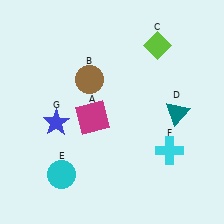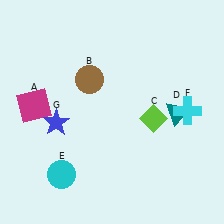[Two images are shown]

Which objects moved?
The objects that moved are: the magenta square (A), the lime diamond (C), the cyan cross (F).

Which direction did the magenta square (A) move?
The magenta square (A) moved left.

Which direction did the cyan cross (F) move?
The cyan cross (F) moved up.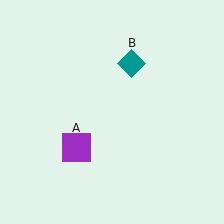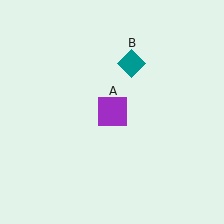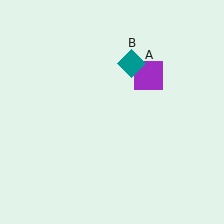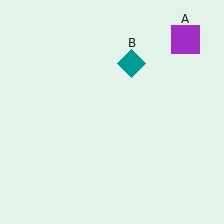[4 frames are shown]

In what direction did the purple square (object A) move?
The purple square (object A) moved up and to the right.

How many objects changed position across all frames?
1 object changed position: purple square (object A).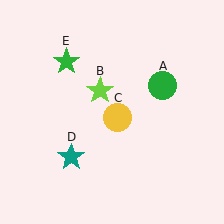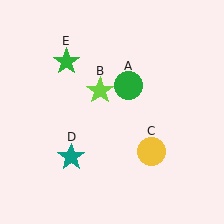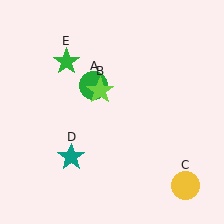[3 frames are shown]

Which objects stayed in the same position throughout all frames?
Lime star (object B) and teal star (object D) and green star (object E) remained stationary.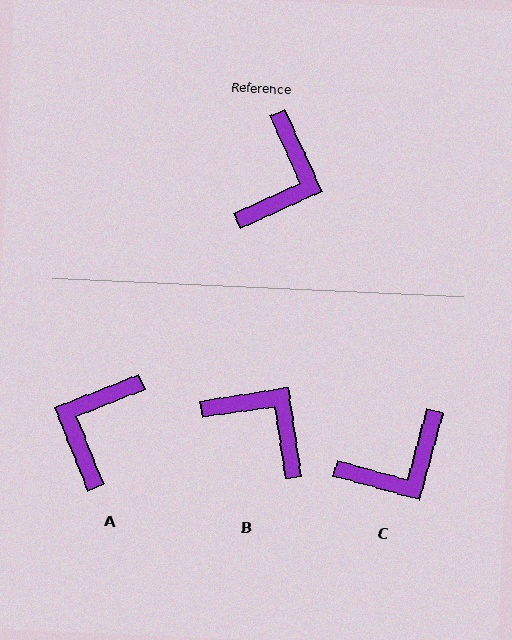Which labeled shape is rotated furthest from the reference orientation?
A, about 177 degrees away.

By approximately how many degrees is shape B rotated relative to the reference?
Approximately 74 degrees counter-clockwise.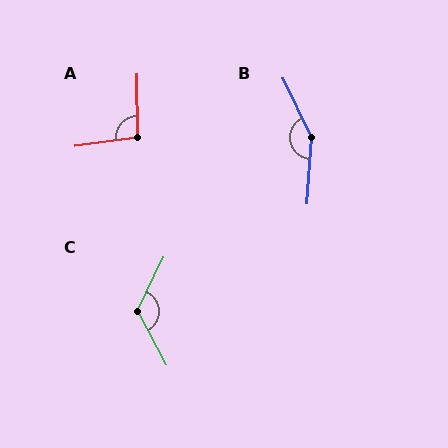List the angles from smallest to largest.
A (97°), C (126°), B (151°).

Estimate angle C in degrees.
Approximately 126 degrees.